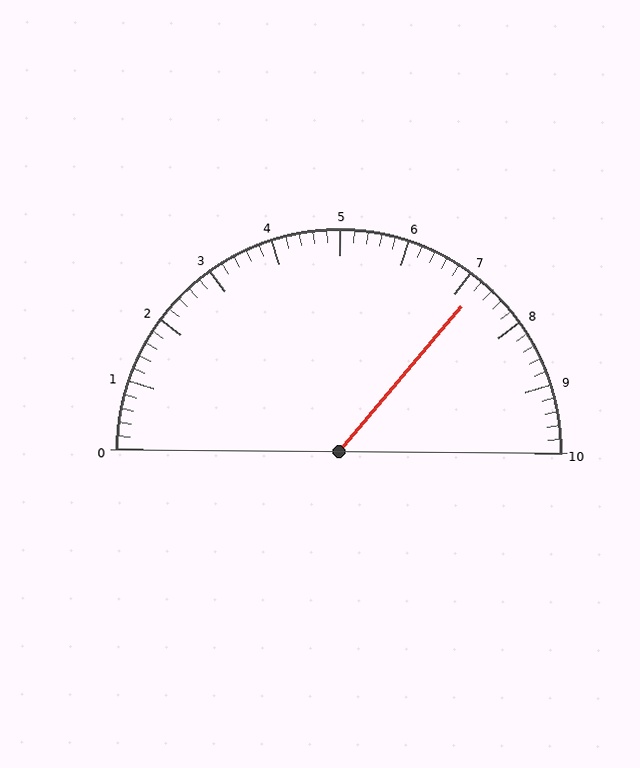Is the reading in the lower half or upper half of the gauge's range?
The reading is in the upper half of the range (0 to 10).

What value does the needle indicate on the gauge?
The needle indicates approximately 7.2.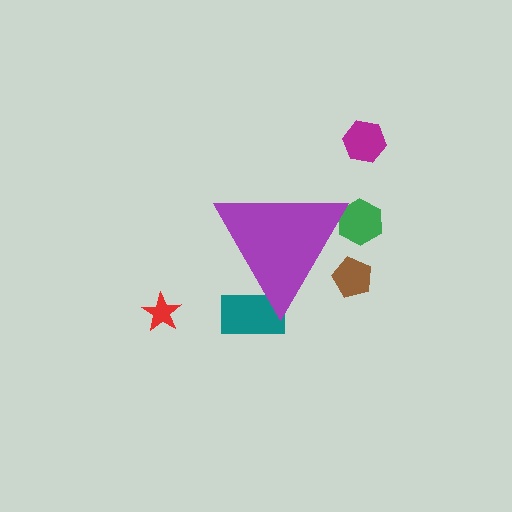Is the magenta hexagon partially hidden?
No, the magenta hexagon is fully visible.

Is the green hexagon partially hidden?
Yes, the green hexagon is partially hidden behind the purple triangle.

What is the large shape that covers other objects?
A purple triangle.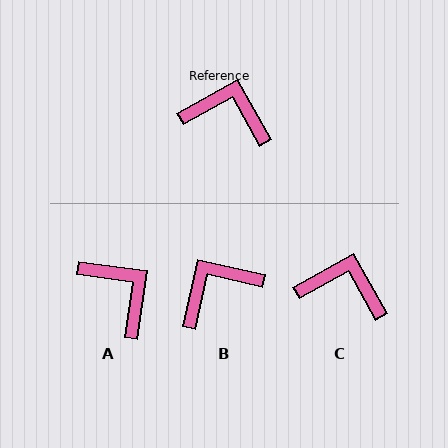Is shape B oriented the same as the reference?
No, it is off by about 48 degrees.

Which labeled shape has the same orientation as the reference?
C.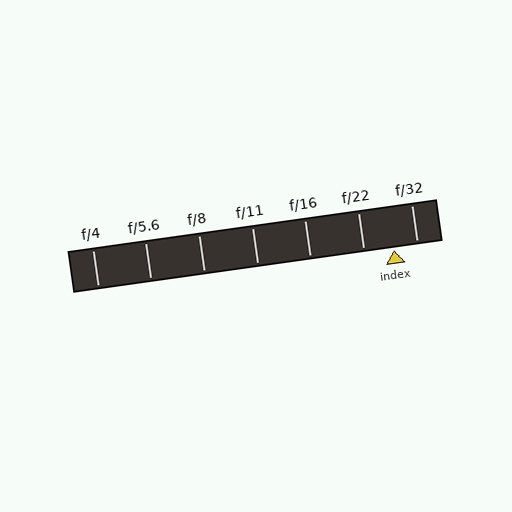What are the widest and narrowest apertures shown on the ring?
The widest aperture shown is f/4 and the narrowest is f/32.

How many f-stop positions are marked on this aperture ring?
There are 7 f-stop positions marked.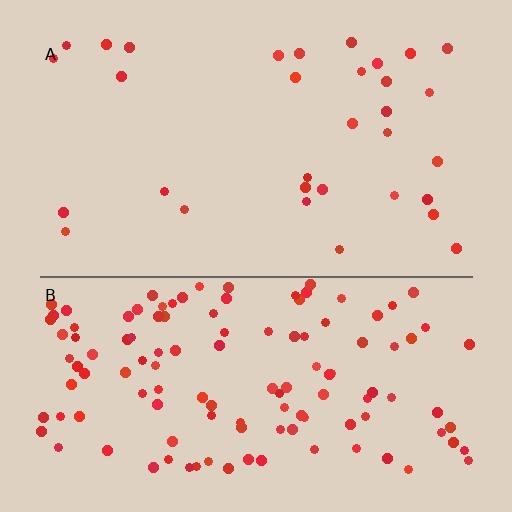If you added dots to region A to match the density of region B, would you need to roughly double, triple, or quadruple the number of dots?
Approximately quadruple.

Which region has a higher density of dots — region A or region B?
B (the bottom).